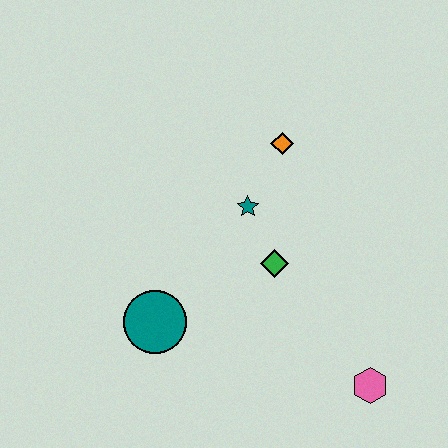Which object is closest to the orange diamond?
The teal star is closest to the orange diamond.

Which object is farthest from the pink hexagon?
The orange diamond is farthest from the pink hexagon.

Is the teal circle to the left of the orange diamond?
Yes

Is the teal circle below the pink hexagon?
No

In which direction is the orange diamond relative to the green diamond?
The orange diamond is above the green diamond.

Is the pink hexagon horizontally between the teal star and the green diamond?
No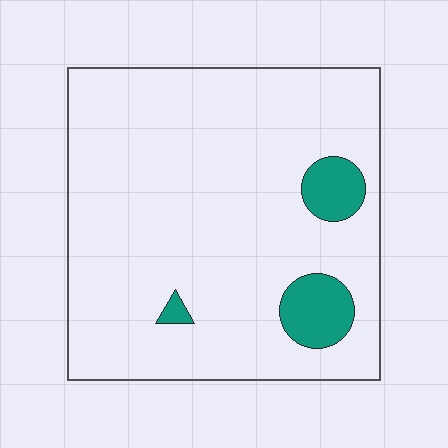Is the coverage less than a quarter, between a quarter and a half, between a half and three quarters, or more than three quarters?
Less than a quarter.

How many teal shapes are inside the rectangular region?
3.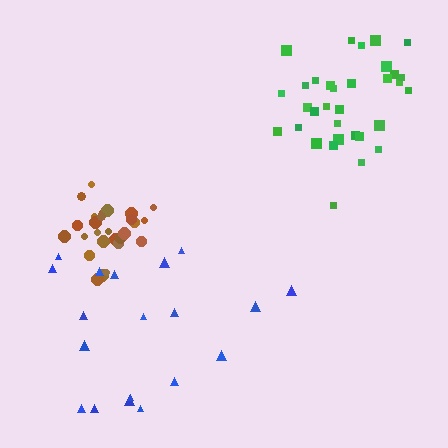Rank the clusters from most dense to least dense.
brown, green, blue.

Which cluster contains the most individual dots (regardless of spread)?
Green (34).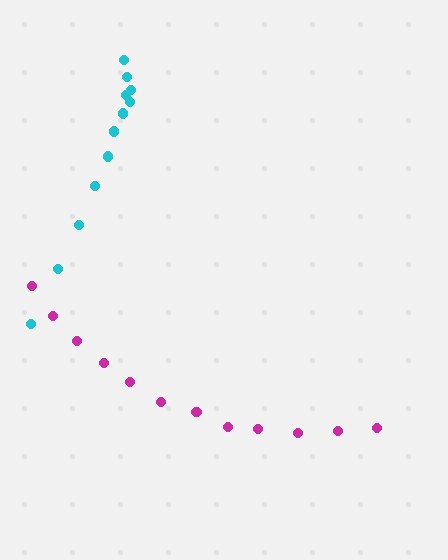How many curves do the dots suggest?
There are 2 distinct paths.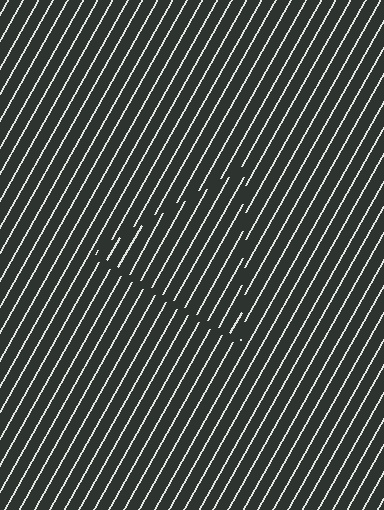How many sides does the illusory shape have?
3 sides — the line-ends trace a triangle.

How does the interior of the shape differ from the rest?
The interior of the shape contains the same grating, shifted by half a period — the contour is defined by the phase discontinuity where line-ends from the inner and outer gratings abut.